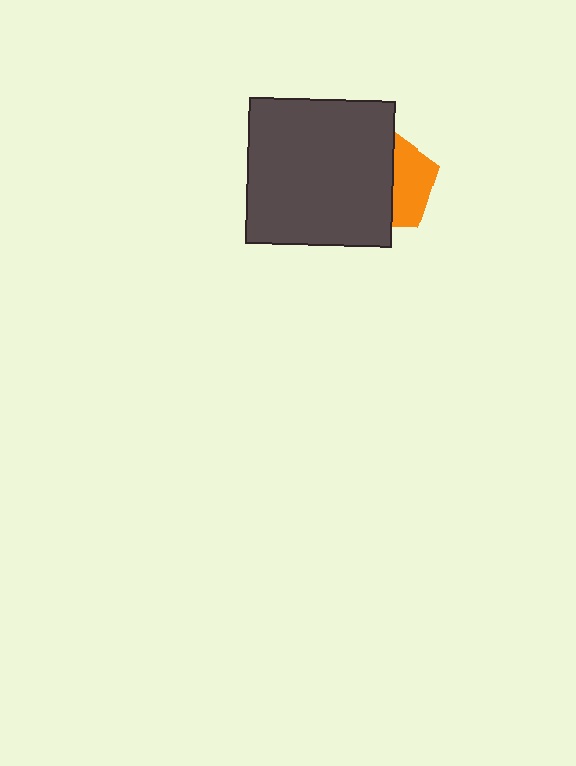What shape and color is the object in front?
The object in front is a dark gray square.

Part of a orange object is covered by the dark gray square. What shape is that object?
It is a pentagon.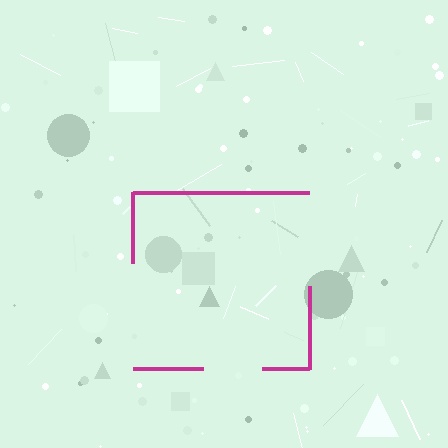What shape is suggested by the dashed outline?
The dashed outline suggests a square.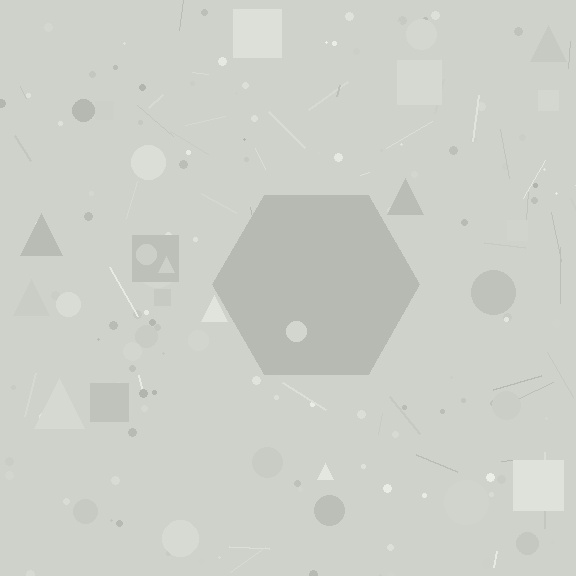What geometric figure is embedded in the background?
A hexagon is embedded in the background.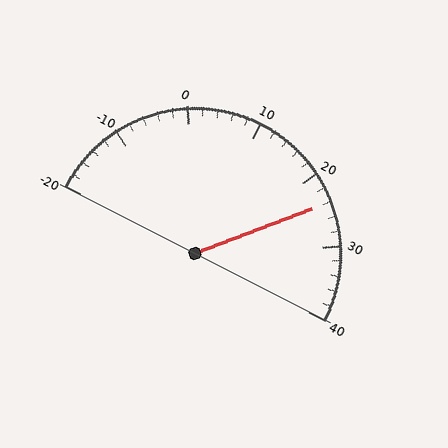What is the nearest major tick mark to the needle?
The nearest major tick mark is 20.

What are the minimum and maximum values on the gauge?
The gauge ranges from -20 to 40.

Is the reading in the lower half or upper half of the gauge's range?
The reading is in the upper half of the range (-20 to 40).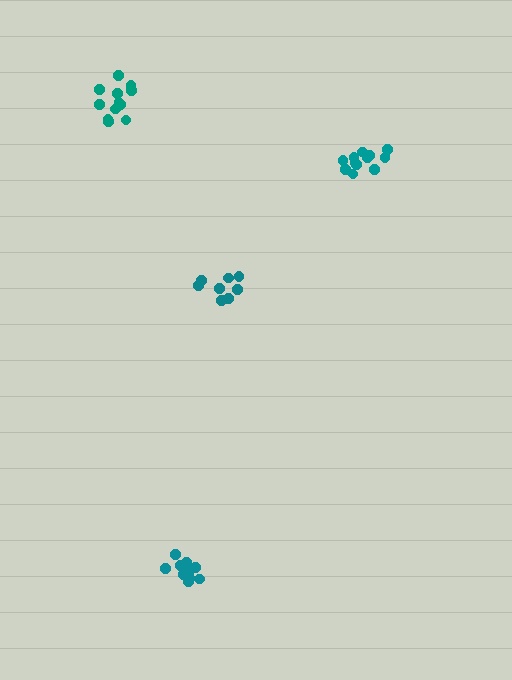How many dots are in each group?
Group 1: 11 dots, Group 2: 12 dots, Group 3: 12 dots, Group 4: 8 dots (43 total).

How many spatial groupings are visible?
There are 4 spatial groupings.